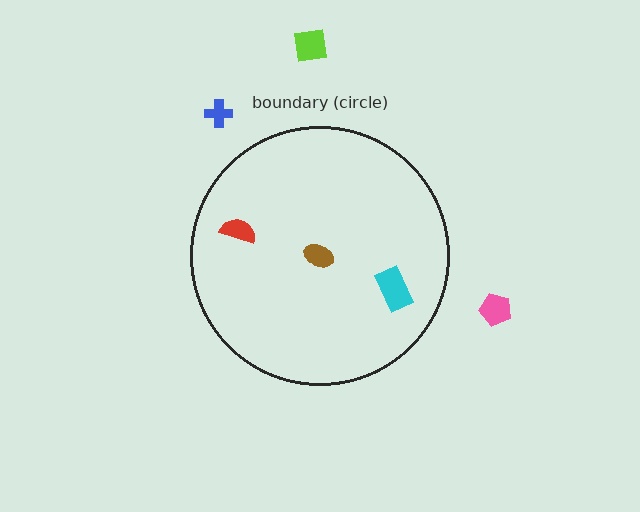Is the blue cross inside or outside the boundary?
Outside.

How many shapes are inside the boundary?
3 inside, 3 outside.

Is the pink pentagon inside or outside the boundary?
Outside.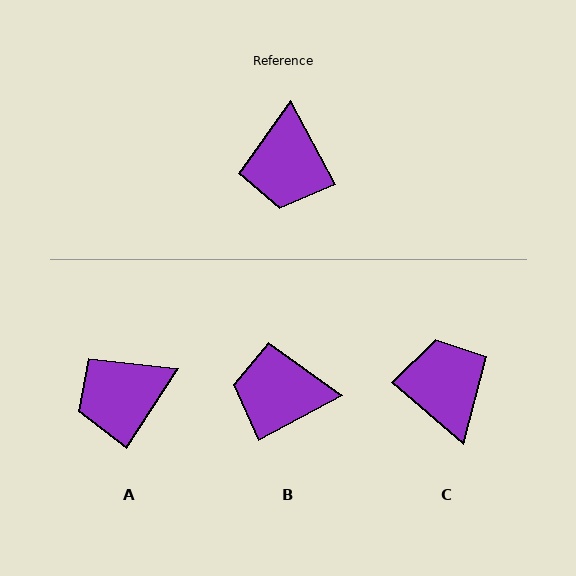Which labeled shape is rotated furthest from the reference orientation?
C, about 159 degrees away.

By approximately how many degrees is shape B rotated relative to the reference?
Approximately 90 degrees clockwise.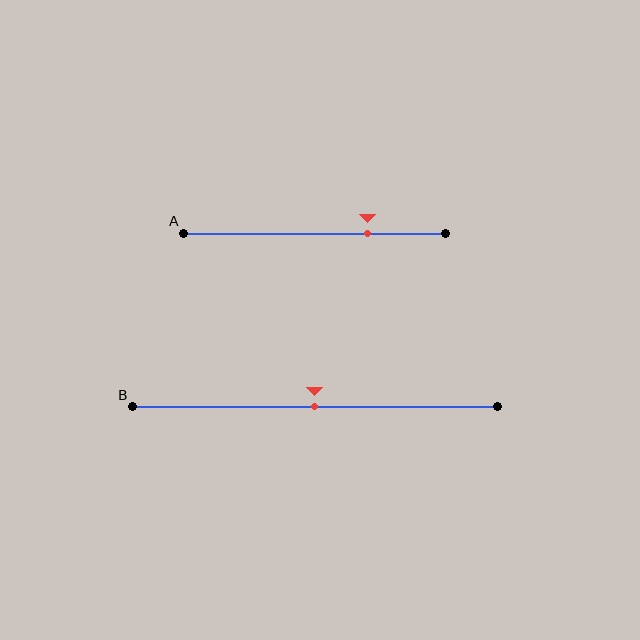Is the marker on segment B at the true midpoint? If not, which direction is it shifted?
Yes, the marker on segment B is at the true midpoint.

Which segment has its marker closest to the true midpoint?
Segment B has its marker closest to the true midpoint.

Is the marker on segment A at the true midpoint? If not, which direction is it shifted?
No, the marker on segment A is shifted to the right by about 20% of the segment length.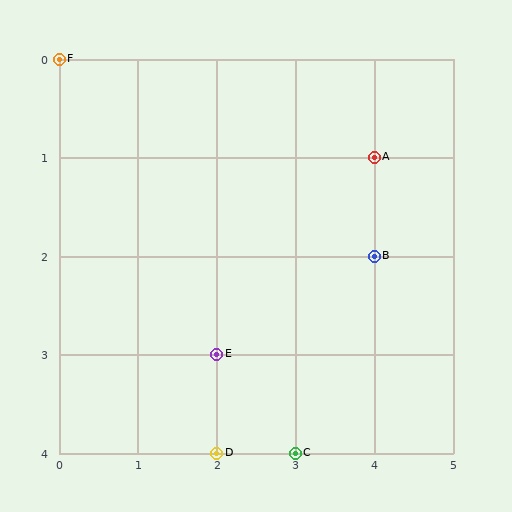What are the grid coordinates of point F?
Point F is at grid coordinates (0, 0).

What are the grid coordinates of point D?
Point D is at grid coordinates (2, 4).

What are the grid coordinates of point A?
Point A is at grid coordinates (4, 1).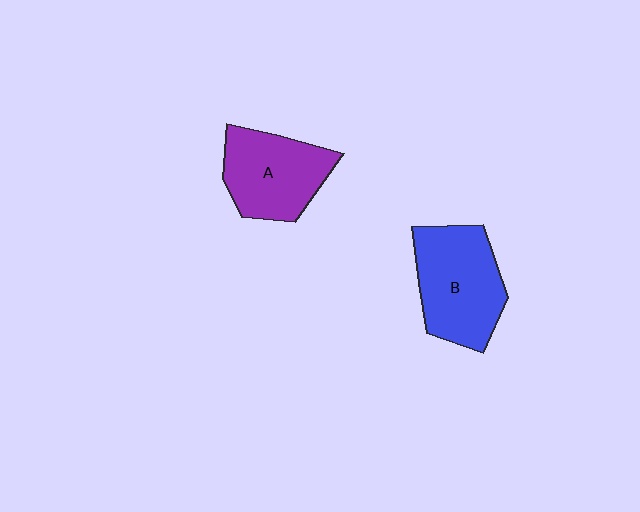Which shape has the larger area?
Shape B (blue).